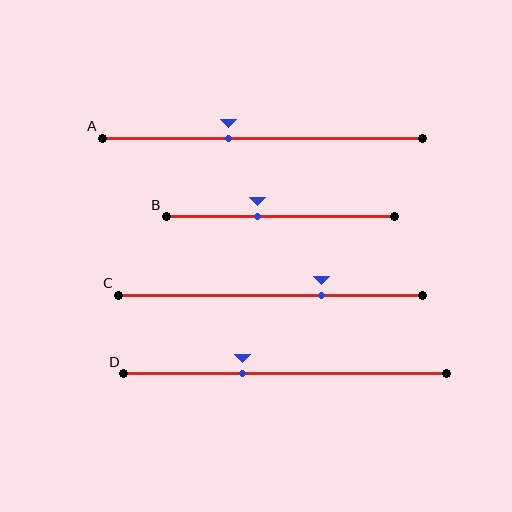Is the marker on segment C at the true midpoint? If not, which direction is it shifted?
No, the marker on segment C is shifted to the right by about 17% of the segment length.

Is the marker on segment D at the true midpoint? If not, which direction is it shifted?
No, the marker on segment D is shifted to the left by about 13% of the segment length.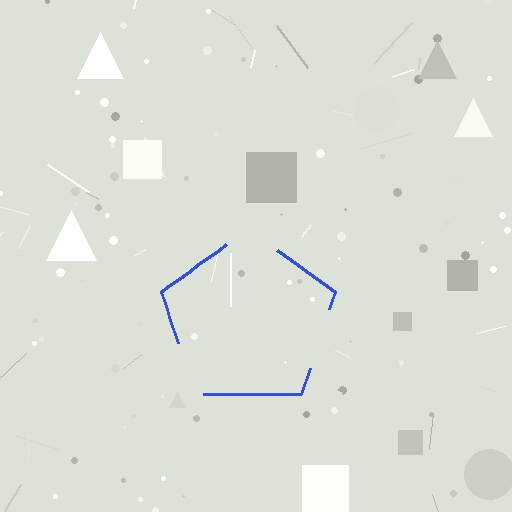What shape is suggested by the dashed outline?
The dashed outline suggests a pentagon.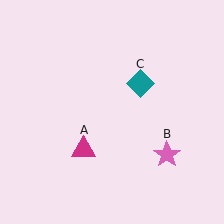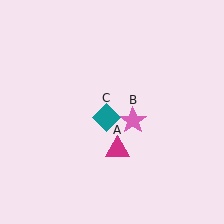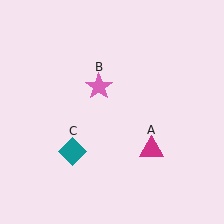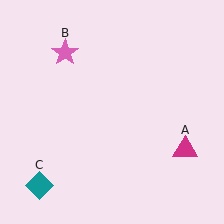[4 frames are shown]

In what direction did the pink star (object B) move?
The pink star (object B) moved up and to the left.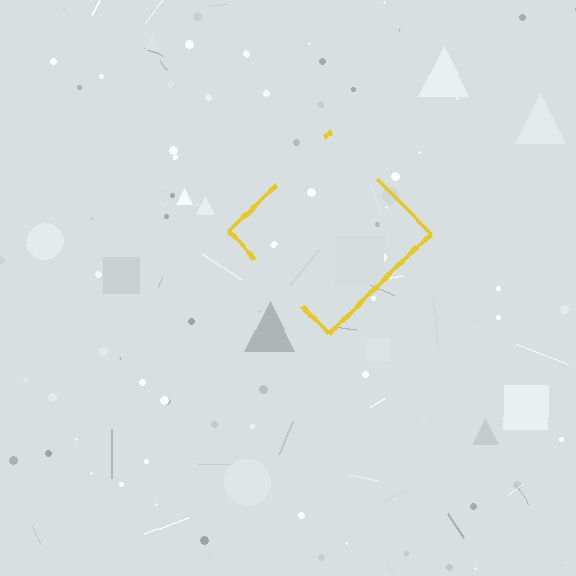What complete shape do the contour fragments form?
The contour fragments form a diamond.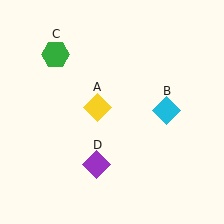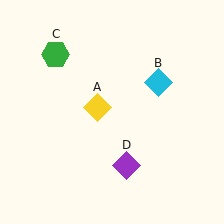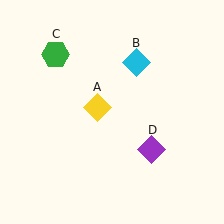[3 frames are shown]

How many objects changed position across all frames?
2 objects changed position: cyan diamond (object B), purple diamond (object D).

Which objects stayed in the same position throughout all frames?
Yellow diamond (object A) and green hexagon (object C) remained stationary.